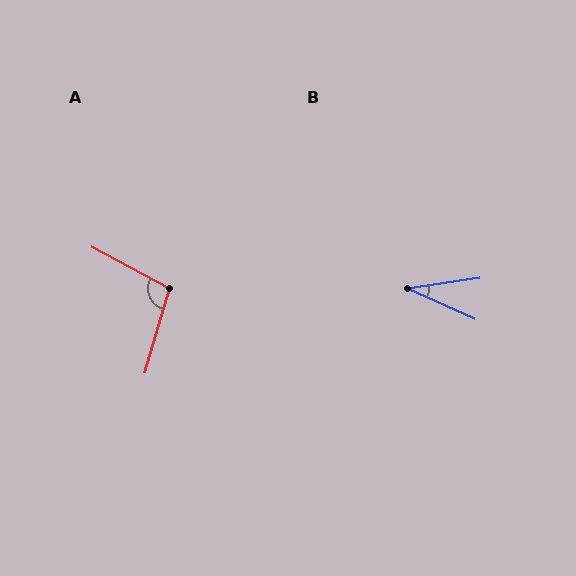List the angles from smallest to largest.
B (33°), A (102°).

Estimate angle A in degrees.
Approximately 102 degrees.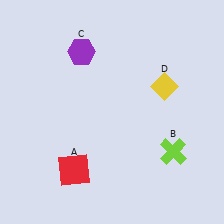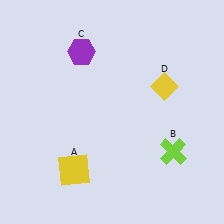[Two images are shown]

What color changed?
The square (A) changed from red in Image 1 to yellow in Image 2.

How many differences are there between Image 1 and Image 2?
There is 1 difference between the two images.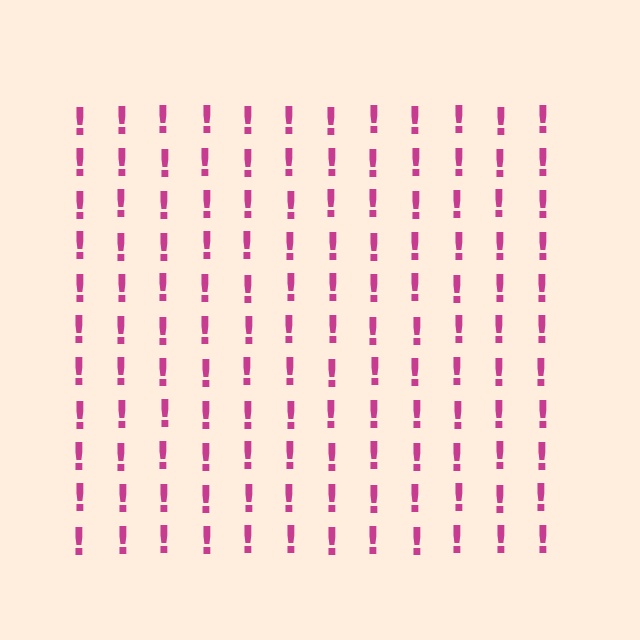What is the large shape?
The large shape is a square.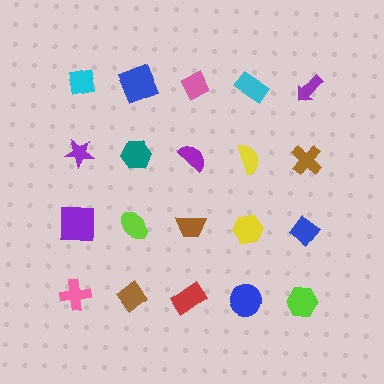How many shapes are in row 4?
5 shapes.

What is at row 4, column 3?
A red rectangle.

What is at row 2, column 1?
A purple star.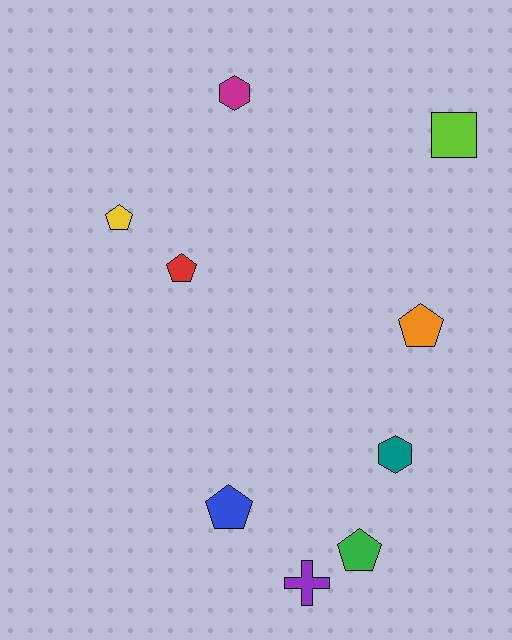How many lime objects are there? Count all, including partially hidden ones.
There is 1 lime object.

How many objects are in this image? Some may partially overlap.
There are 9 objects.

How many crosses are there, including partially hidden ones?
There is 1 cross.